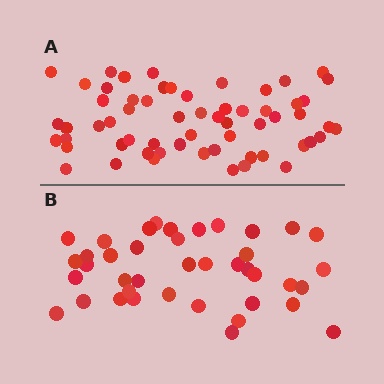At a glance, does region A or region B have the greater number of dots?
Region A (the top region) has more dots.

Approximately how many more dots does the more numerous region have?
Region A has approximately 20 more dots than region B.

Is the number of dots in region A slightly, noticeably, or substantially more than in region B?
Region A has substantially more. The ratio is roughly 1.5 to 1.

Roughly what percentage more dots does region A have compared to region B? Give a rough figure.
About 50% more.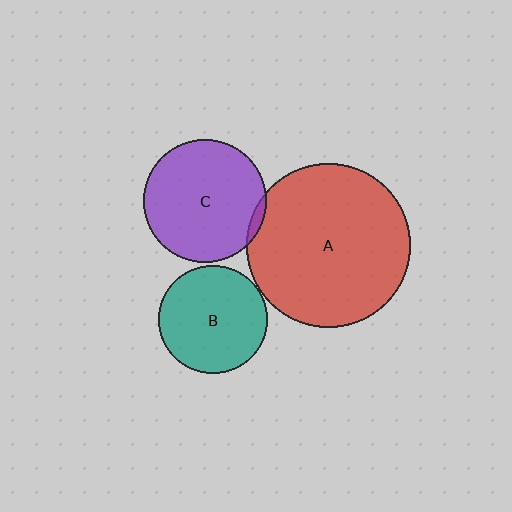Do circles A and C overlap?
Yes.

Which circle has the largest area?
Circle A (red).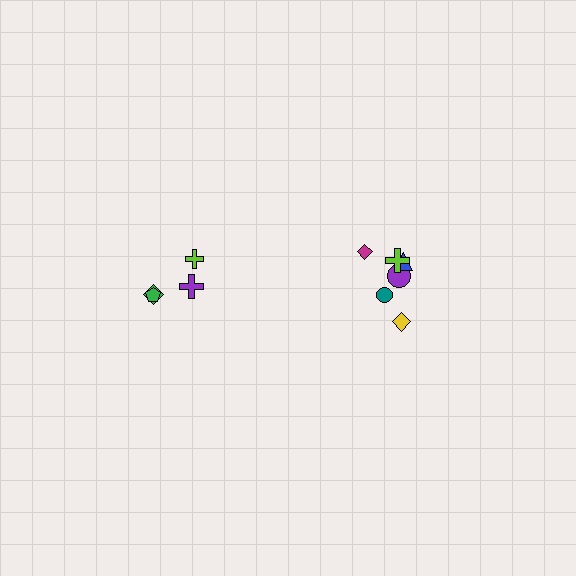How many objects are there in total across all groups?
There are 10 objects.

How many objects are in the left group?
There are 4 objects.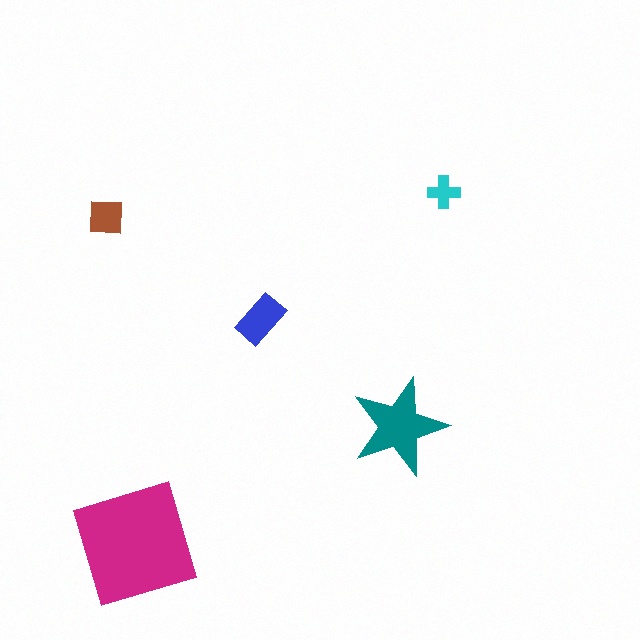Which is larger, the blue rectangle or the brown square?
The blue rectangle.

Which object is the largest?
The magenta square.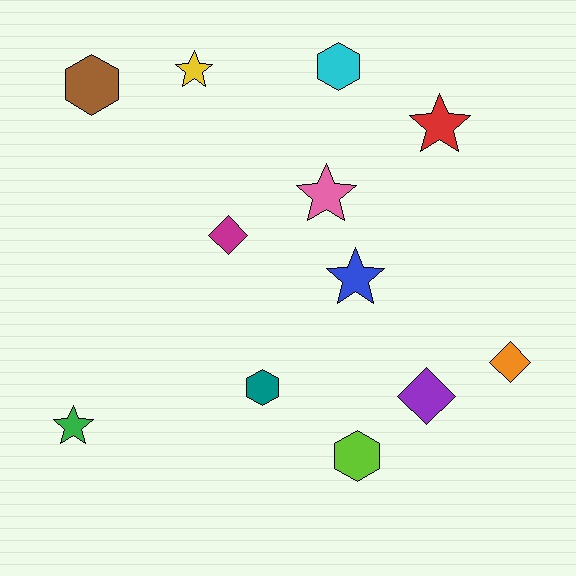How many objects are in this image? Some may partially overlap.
There are 12 objects.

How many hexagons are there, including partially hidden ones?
There are 4 hexagons.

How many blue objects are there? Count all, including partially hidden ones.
There is 1 blue object.